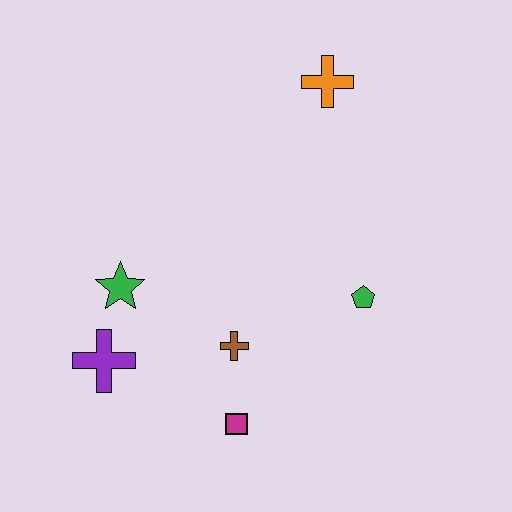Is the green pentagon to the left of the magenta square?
No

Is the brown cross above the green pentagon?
No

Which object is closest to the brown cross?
The magenta square is closest to the brown cross.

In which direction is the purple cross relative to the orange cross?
The purple cross is below the orange cross.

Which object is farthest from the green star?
The orange cross is farthest from the green star.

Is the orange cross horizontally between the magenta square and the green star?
No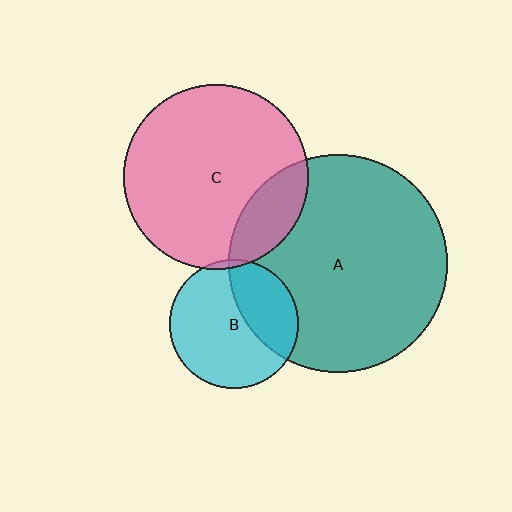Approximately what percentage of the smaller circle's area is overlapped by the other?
Approximately 20%.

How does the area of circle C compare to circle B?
Approximately 2.0 times.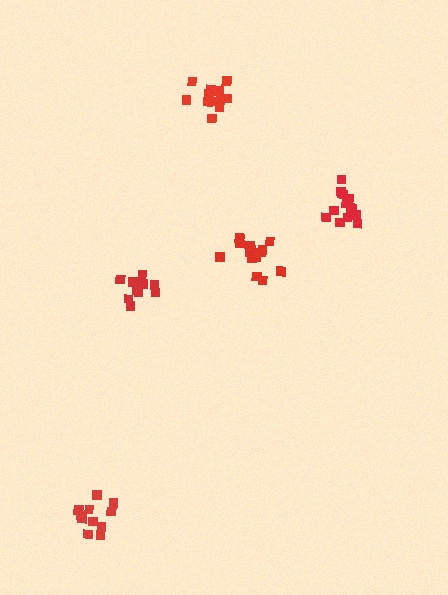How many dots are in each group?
Group 1: 11 dots, Group 2: 14 dots, Group 3: 13 dots, Group 4: 15 dots, Group 5: 11 dots (64 total).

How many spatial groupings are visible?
There are 5 spatial groupings.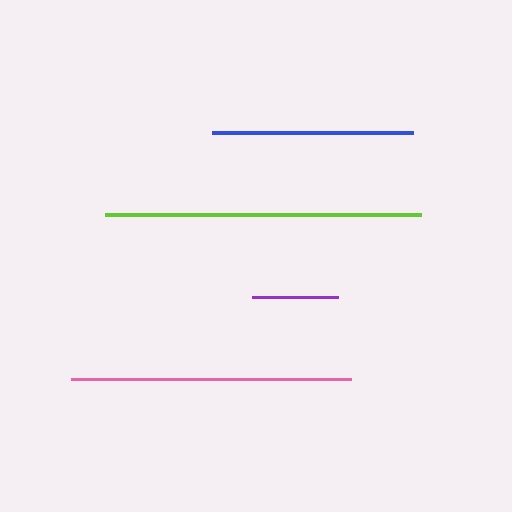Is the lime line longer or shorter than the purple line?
The lime line is longer than the purple line.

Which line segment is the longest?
The lime line is the longest at approximately 316 pixels.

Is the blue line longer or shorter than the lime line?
The lime line is longer than the blue line.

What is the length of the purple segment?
The purple segment is approximately 86 pixels long.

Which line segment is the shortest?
The purple line is the shortest at approximately 86 pixels.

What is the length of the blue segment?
The blue segment is approximately 201 pixels long.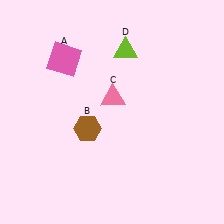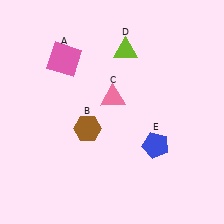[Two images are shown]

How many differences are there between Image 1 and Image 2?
There is 1 difference between the two images.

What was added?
A blue pentagon (E) was added in Image 2.